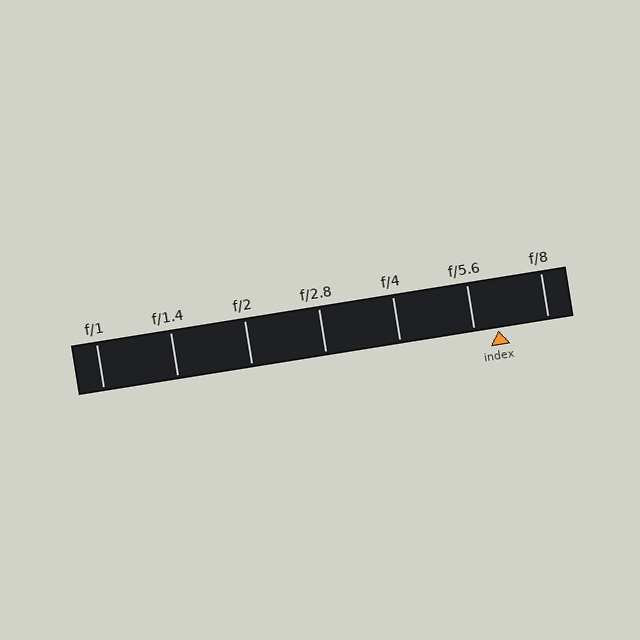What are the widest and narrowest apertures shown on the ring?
The widest aperture shown is f/1 and the narrowest is f/8.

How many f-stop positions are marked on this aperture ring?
There are 7 f-stop positions marked.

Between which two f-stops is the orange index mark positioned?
The index mark is between f/5.6 and f/8.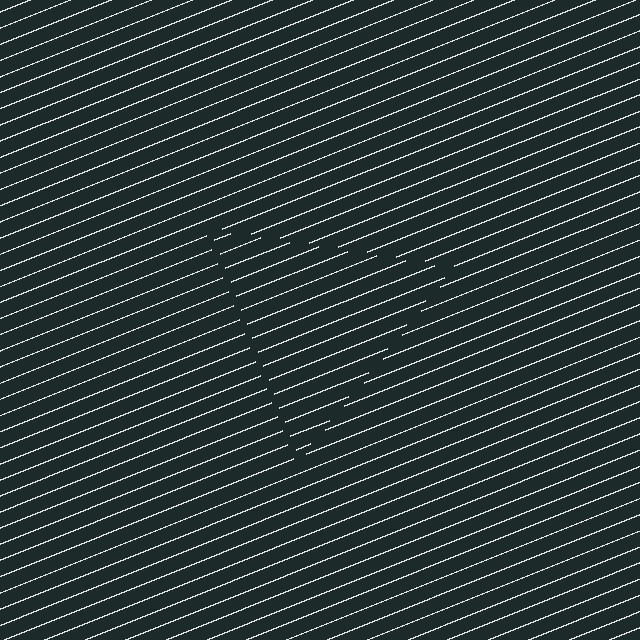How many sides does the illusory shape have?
3 sides — the line-ends trace a triangle.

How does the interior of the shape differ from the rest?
The interior of the shape contains the same grating, shifted by half a period — the contour is defined by the phase discontinuity where line-ends from the inner and outer gratings abut.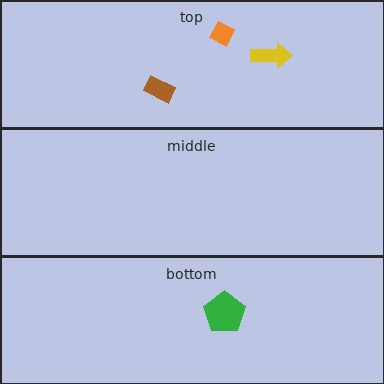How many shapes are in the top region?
3.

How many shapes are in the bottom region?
1.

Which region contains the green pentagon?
The bottom region.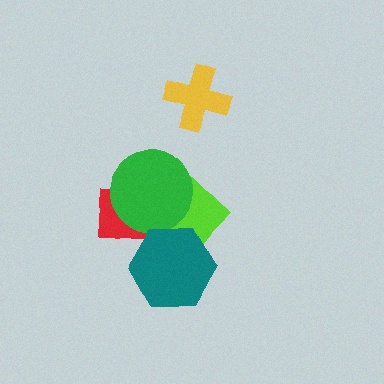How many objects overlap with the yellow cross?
0 objects overlap with the yellow cross.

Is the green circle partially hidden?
No, no other shape covers it.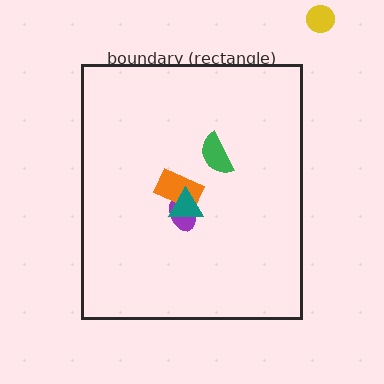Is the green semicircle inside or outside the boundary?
Inside.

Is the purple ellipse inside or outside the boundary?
Inside.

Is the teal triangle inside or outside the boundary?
Inside.